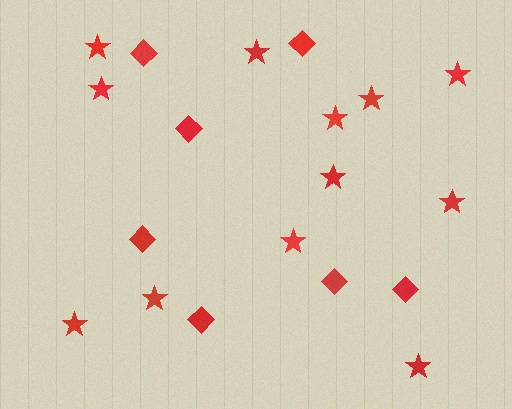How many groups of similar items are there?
There are 2 groups: one group of diamonds (7) and one group of stars (12).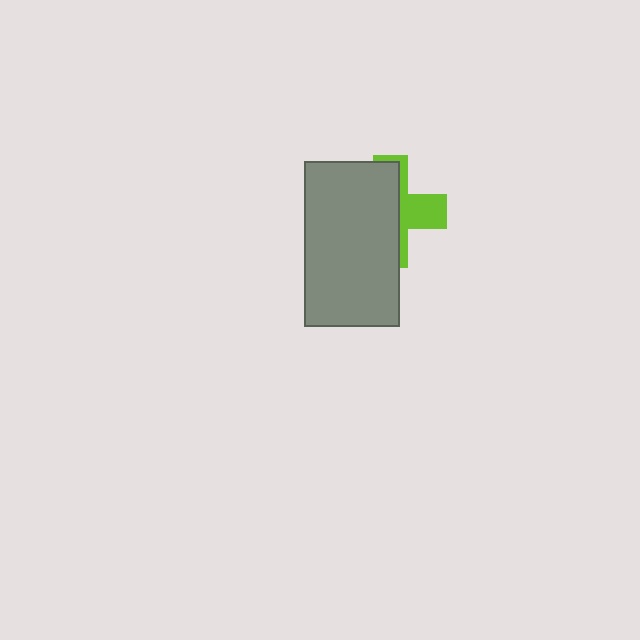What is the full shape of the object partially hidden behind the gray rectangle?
The partially hidden object is a lime cross.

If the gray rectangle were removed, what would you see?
You would see the complete lime cross.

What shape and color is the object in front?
The object in front is a gray rectangle.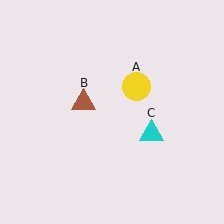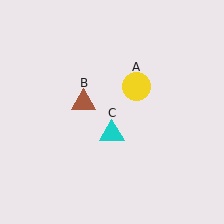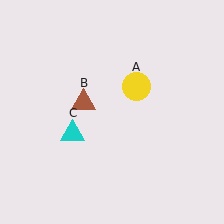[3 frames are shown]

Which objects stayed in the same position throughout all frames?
Yellow circle (object A) and brown triangle (object B) remained stationary.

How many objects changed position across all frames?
1 object changed position: cyan triangle (object C).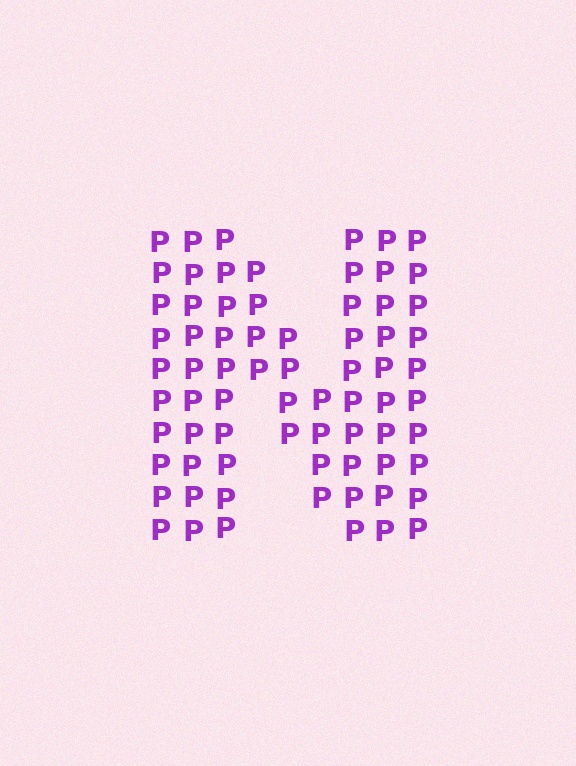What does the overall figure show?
The overall figure shows the letter N.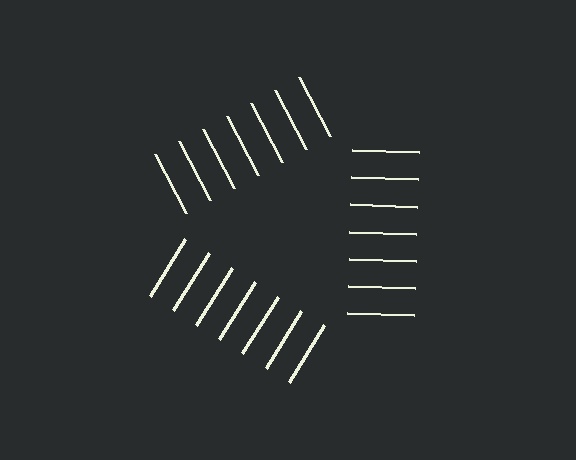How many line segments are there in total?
21 — 7 along each of the 3 edges.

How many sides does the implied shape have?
3 sides — the line-ends trace a triangle.